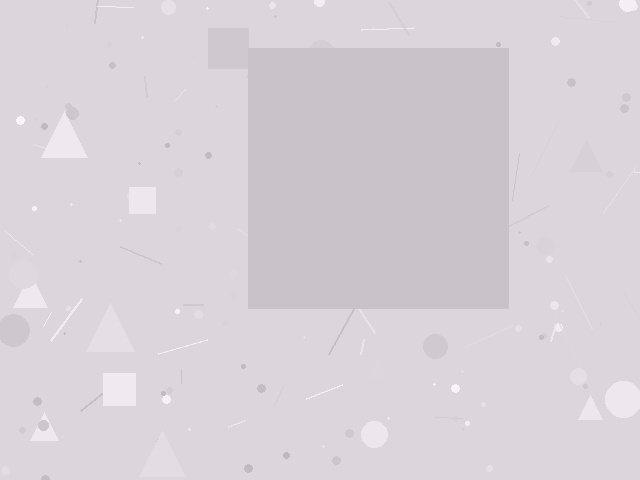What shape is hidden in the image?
A square is hidden in the image.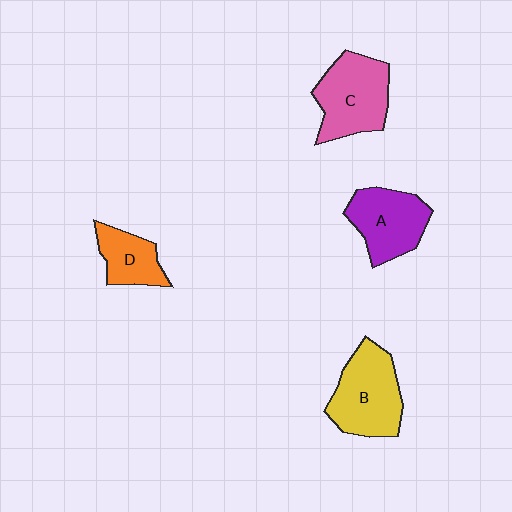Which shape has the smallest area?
Shape D (orange).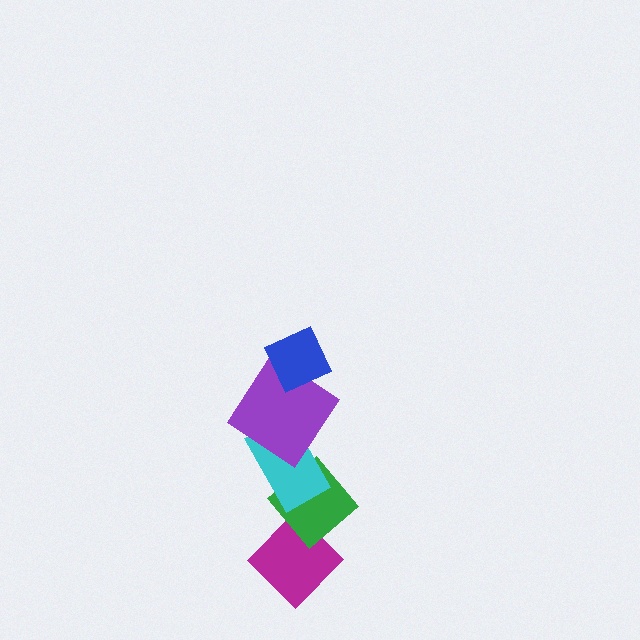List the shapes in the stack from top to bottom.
From top to bottom: the blue diamond, the purple diamond, the cyan rectangle, the green diamond, the magenta diamond.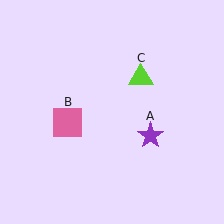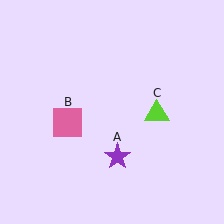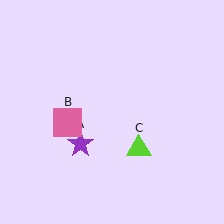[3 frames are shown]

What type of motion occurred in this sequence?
The purple star (object A), lime triangle (object C) rotated clockwise around the center of the scene.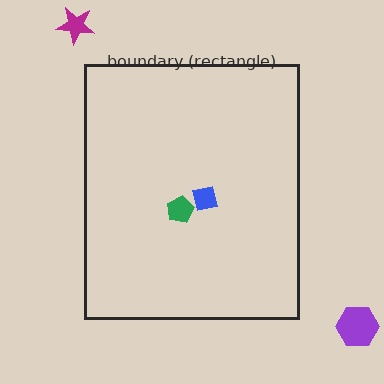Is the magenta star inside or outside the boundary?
Outside.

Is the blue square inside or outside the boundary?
Inside.